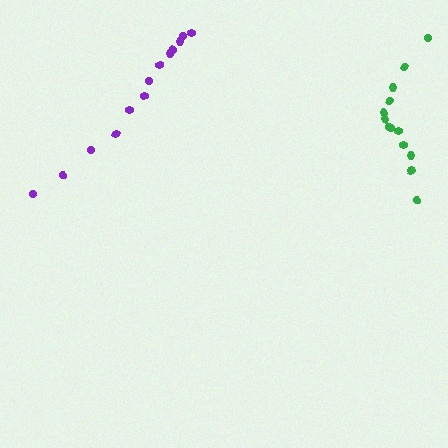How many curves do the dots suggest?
There are 2 distinct paths.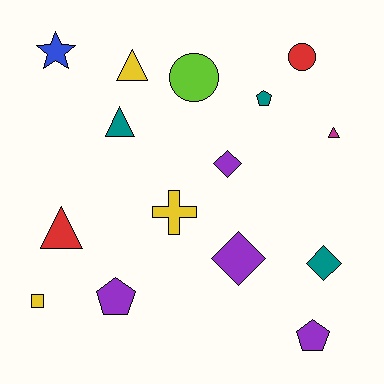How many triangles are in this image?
There are 4 triangles.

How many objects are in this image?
There are 15 objects.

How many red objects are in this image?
There are 2 red objects.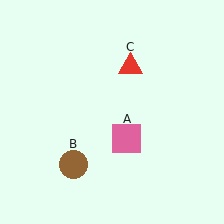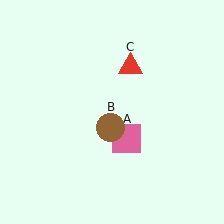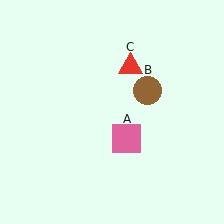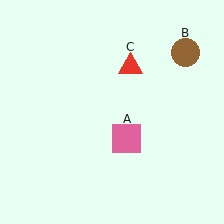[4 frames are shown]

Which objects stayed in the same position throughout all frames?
Pink square (object A) and red triangle (object C) remained stationary.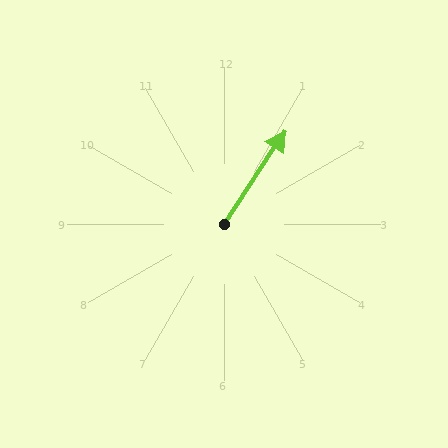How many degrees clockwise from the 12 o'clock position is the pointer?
Approximately 33 degrees.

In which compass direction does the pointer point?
Northeast.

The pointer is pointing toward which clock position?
Roughly 1 o'clock.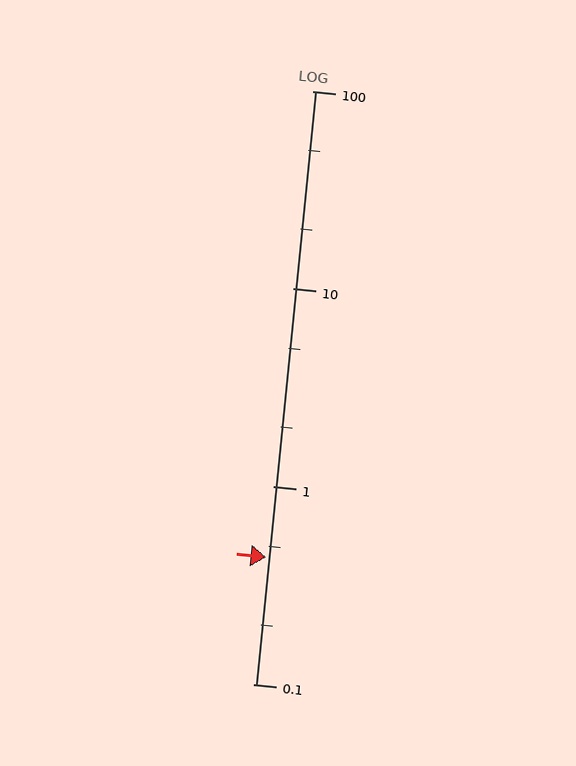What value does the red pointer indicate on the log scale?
The pointer indicates approximately 0.44.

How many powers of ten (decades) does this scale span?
The scale spans 3 decades, from 0.1 to 100.